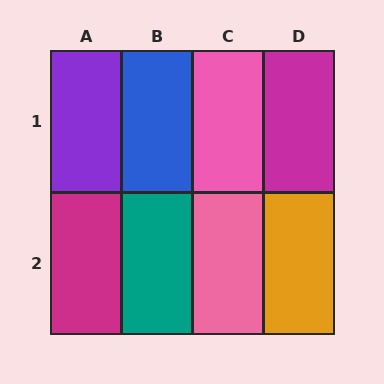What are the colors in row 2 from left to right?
Magenta, teal, pink, orange.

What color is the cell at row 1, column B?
Blue.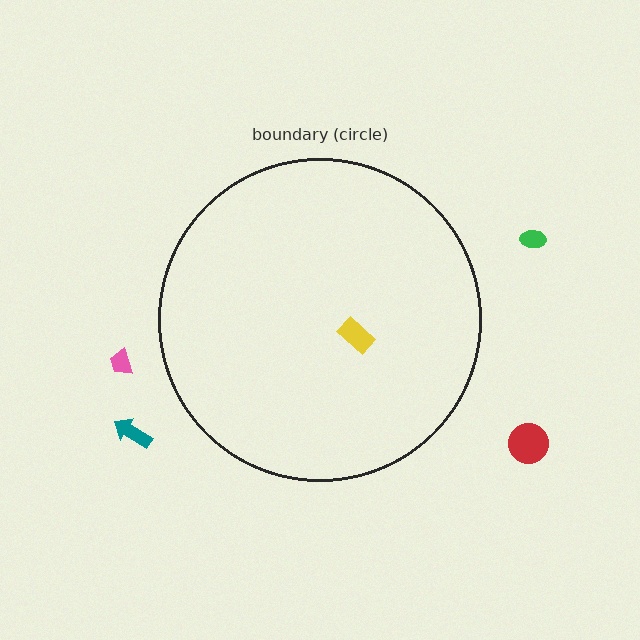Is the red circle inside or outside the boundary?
Outside.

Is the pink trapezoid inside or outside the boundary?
Outside.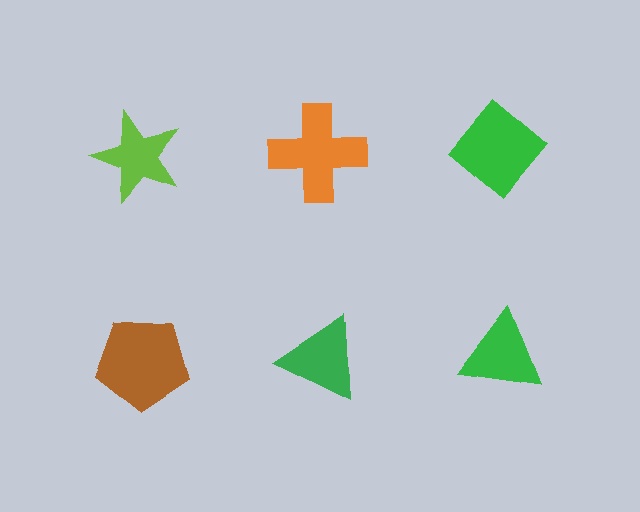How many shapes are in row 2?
3 shapes.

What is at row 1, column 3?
A green diamond.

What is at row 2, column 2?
A green triangle.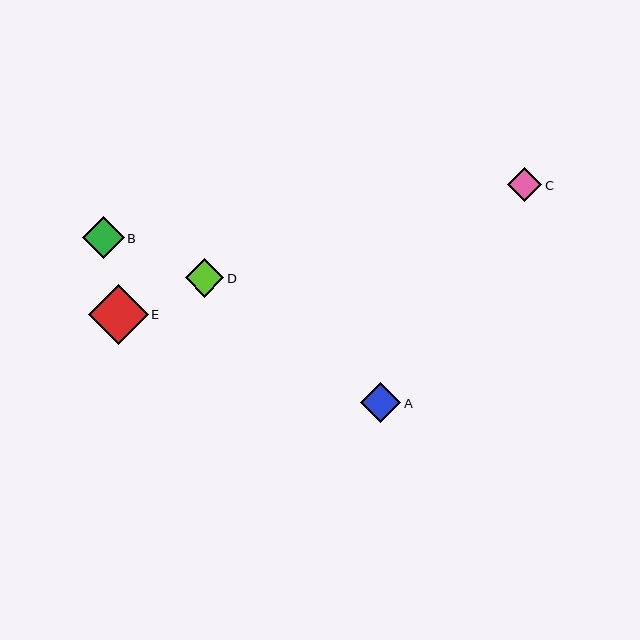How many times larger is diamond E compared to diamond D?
Diamond E is approximately 1.5 times the size of diamond D.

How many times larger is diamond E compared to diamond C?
Diamond E is approximately 1.8 times the size of diamond C.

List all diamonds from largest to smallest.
From largest to smallest: E, B, A, D, C.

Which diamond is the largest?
Diamond E is the largest with a size of approximately 60 pixels.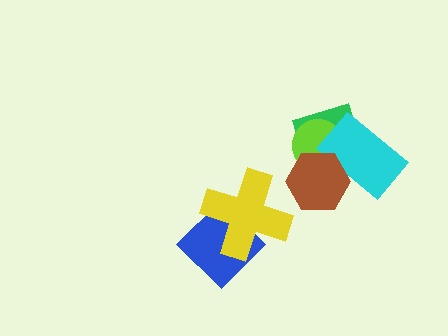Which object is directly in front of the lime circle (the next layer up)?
The cyan rectangle is directly in front of the lime circle.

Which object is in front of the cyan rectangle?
The brown hexagon is in front of the cyan rectangle.